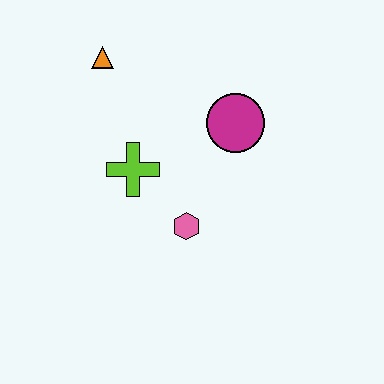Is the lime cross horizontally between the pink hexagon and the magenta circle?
No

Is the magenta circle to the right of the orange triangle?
Yes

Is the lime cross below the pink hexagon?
No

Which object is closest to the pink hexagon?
The lime cross is closest to the pink hexagon.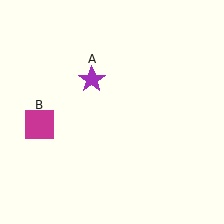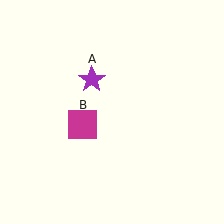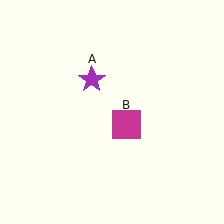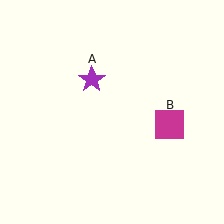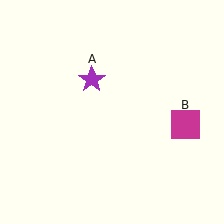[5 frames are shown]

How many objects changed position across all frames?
1 object changed position: magenta square (object B).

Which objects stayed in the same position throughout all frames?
Purple star (object A) remained stationary.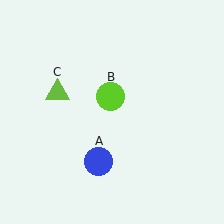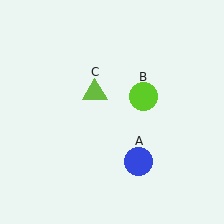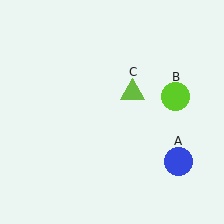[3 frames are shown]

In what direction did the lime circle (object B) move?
The lime circle (object B) moved right.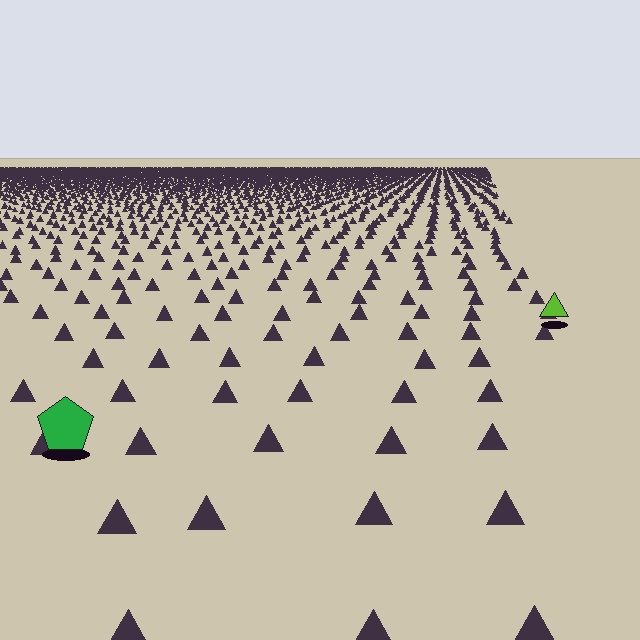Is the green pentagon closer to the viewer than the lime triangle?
Yes. The green pentagon is closer — you can tell from the texture gradient: the ground texture is coarser near it.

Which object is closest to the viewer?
The green pentagon is closest. The texture marks near it are larger and more spread out.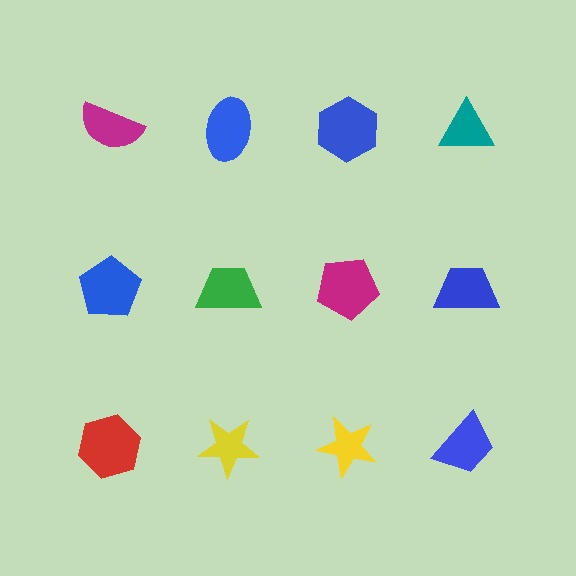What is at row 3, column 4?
A blue trapezoid.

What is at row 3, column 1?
A red hexagon.